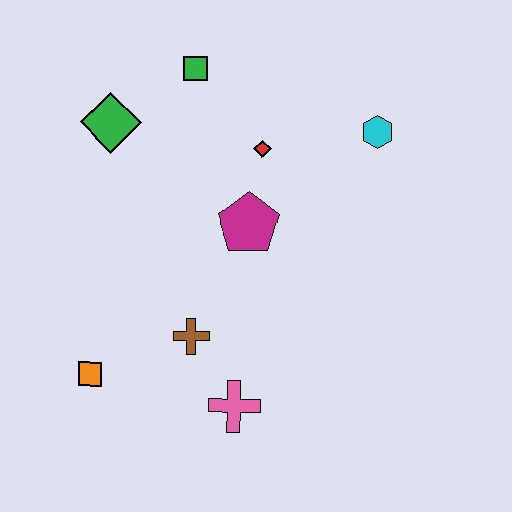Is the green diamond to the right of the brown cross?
No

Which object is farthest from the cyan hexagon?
The orange square is farthest from the cyan hexagon.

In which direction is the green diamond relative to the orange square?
The green diamond is above the orange square.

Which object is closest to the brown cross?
The pink cross is closest to the brown cross.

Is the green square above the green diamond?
Yes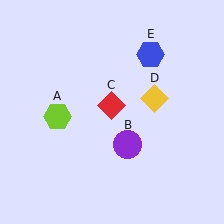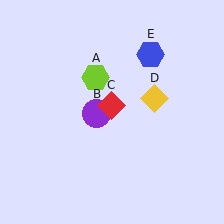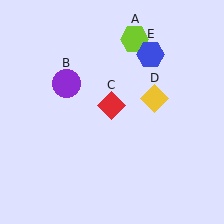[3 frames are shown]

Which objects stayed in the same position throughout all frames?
Red diamond (object C) and yellow diamond (object D) and blue hexagon (object E) remained stationary.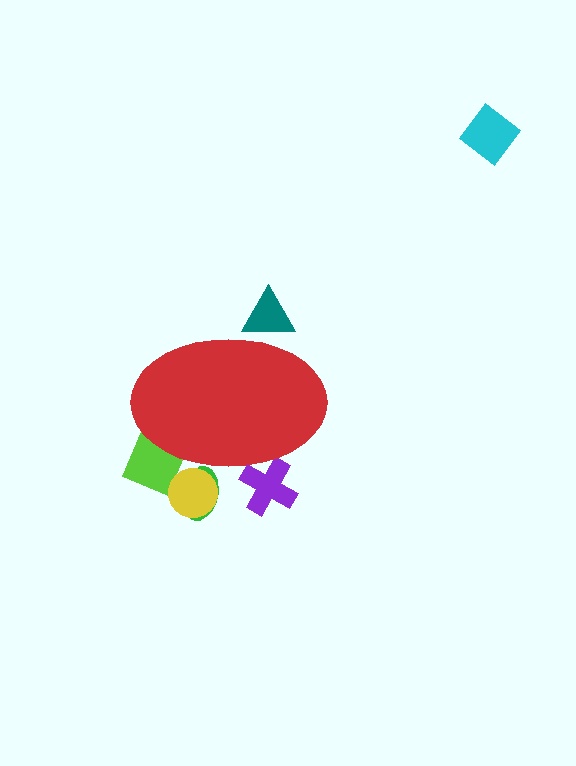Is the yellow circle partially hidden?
Yes, the yellow circle is partially hidden behind the red ellipse.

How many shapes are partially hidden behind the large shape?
5 shapes are partially hidden.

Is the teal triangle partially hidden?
Yes, the teal triangle is partially hidden behind the red ellipse.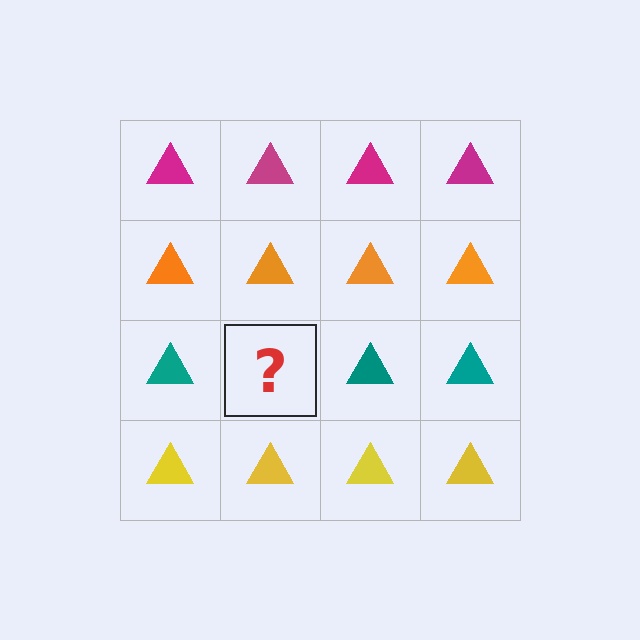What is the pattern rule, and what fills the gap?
The rule is that each row has a consistent color. The gap should be filled with a teal triangle.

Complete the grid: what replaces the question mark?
The question mark should be replaced with a teal triangle.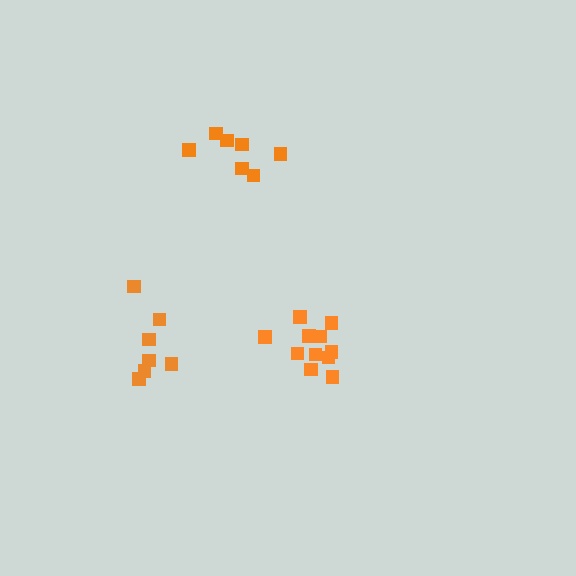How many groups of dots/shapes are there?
There are 3 groups.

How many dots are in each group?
Group 1: 11 dots, Group 2: 7 dots, Group 3: 7 dots (25 total).